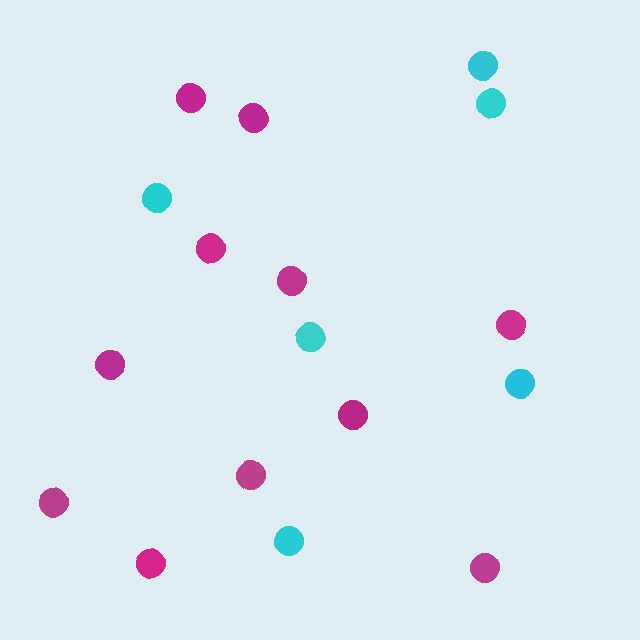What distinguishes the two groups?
There are 2 groups: one group of cyan circles (6) and one group of magenta circles (11).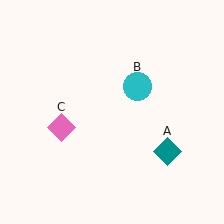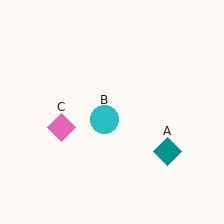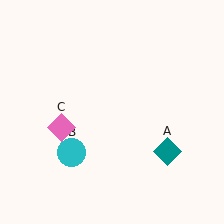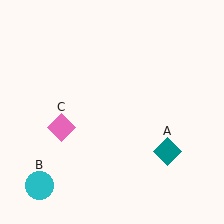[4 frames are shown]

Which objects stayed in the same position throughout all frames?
Teal diamond (object A) and pink diamond (object C) remained stationary.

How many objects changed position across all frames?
1 object changed position: cyan circle (object B).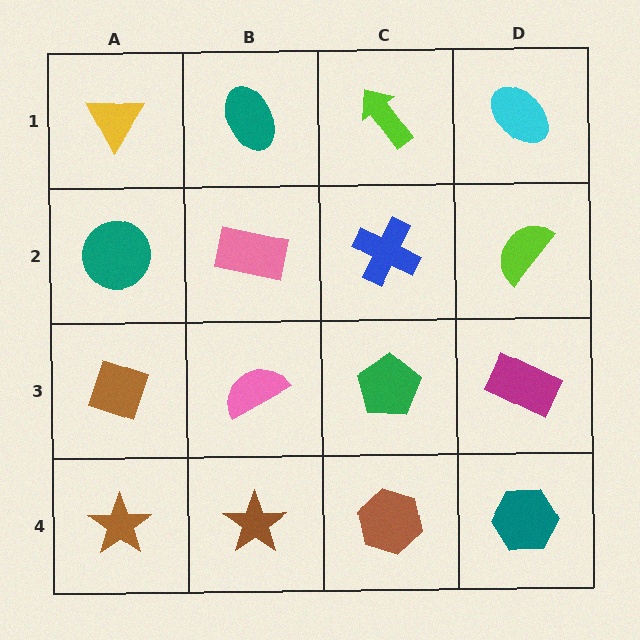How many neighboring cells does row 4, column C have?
3.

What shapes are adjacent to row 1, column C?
A blue cross (row 2, column C), a teal ellipse (row 1, column B), a cyan ellipse (row 1, column D).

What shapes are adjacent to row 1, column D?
A lime semicircle (row 2, column D), a lime arrow (row 1, column C).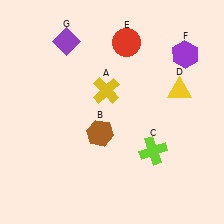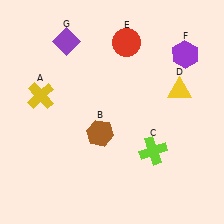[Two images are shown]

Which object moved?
The yellow cross (A) moved left.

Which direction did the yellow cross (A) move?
The yellow cross (A) moved left.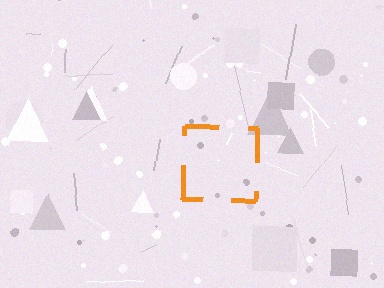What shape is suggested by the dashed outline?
The dashed outline suggests a square.